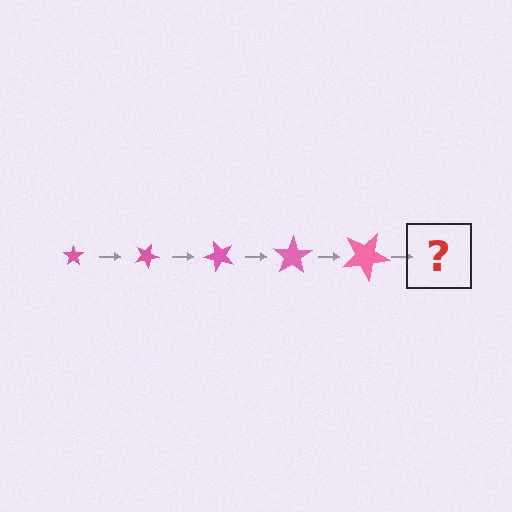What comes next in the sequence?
The next element should be a star, larger than the previous one and rotated 125 degrees from the start.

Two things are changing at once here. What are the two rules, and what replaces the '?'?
The two rules are that the star grows larger each step and it rotates 25 degrees each step. The '?' should be a star, larger than the previous one and rotated 125 degrees from the start.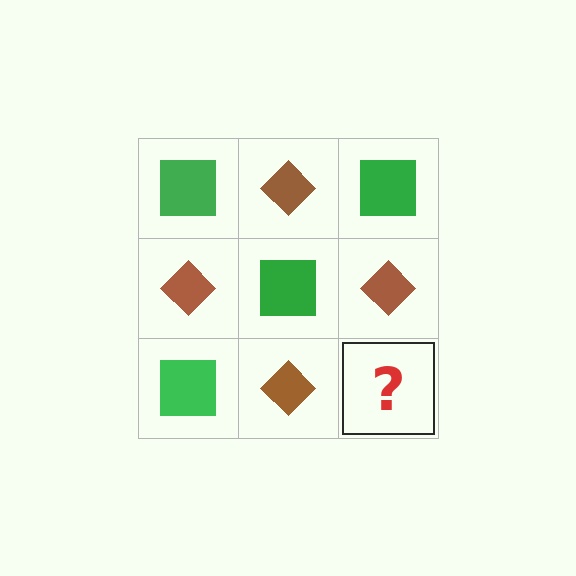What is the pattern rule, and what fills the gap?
The rule is that it alternates green square and brown diamond in a checkerboard pattern. The gap should be filled with a green square.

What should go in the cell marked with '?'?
The missing cell should contain a green square.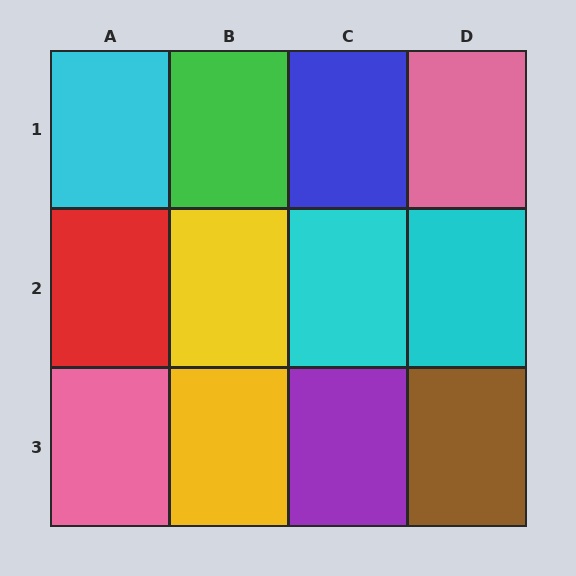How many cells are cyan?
3 cells are cyan.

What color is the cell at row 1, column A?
Cyan.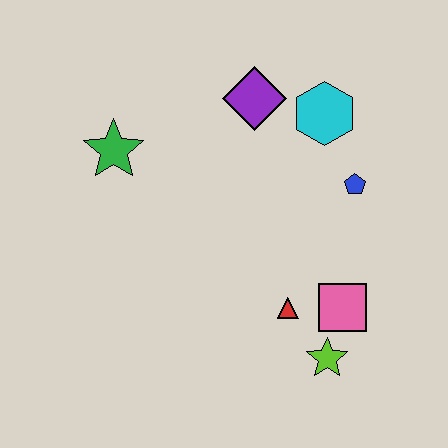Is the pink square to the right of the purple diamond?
Yes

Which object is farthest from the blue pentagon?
The green star is farthest from the blue pentagon.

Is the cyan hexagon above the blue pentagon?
Yes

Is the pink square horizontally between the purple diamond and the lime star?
No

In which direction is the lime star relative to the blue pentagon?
The lime star is below the blue pentagon.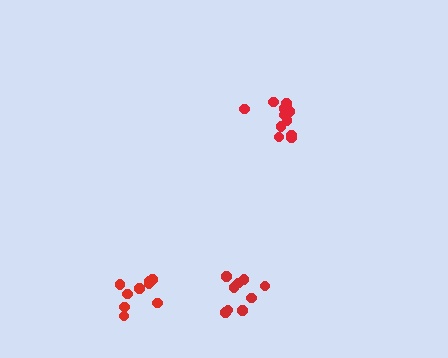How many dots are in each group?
Group 1: 9 dots, Group 2: 11 dots, Group 3: 10 dots (30 total).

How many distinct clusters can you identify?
There are 3 distinct clusters.